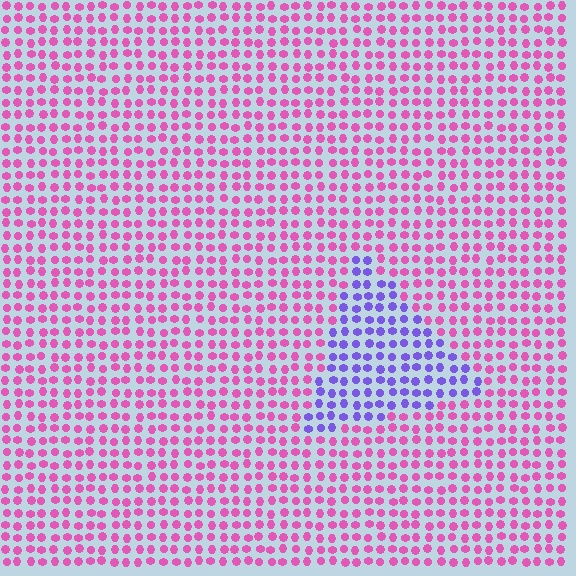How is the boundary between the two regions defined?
The boundary is defined purely by a slight shift in hue (about 64 degrees). Spacing, size, and orientation are identical on both sides.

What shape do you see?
I see a triangle.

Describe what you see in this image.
The image is filled with small pink elements in a uniform arrangement. A triangle-shaped region is visible where the elements are tinted to a slightly different hue, forming a subtle color boundary.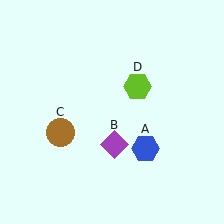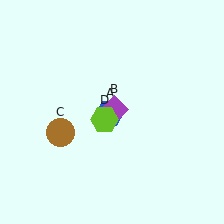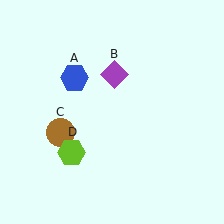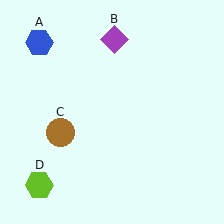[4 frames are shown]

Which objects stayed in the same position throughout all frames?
Brown circle (object C) remained stationary.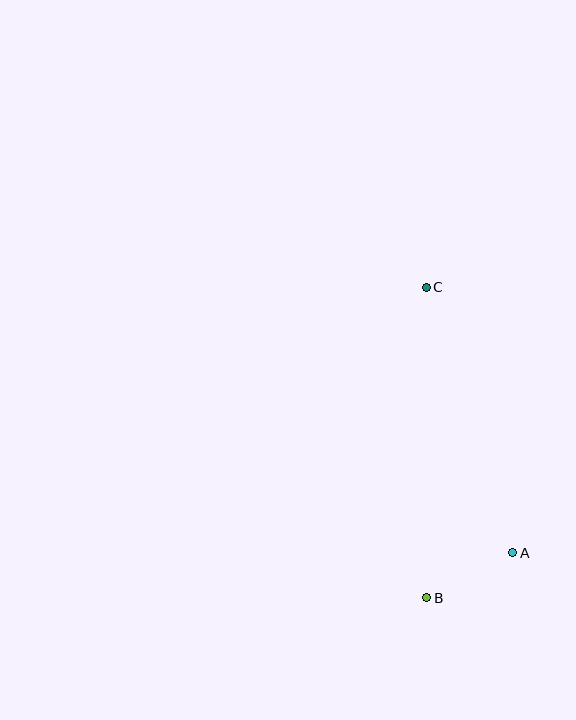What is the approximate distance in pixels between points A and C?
The distance between A and C is approximately 279 pixels.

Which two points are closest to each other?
Points A and B are closest to each other.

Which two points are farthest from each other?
Points B and C are farthest from each other.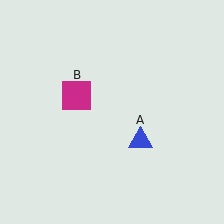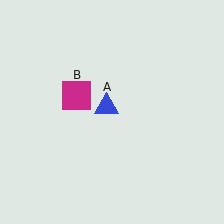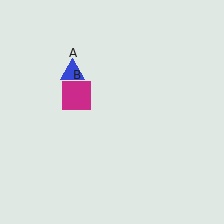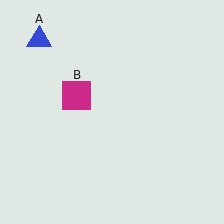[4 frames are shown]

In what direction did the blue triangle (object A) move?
The blue triangle (object A) moved up and to the left.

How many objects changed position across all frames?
1 object changed position: blue triangle (object A).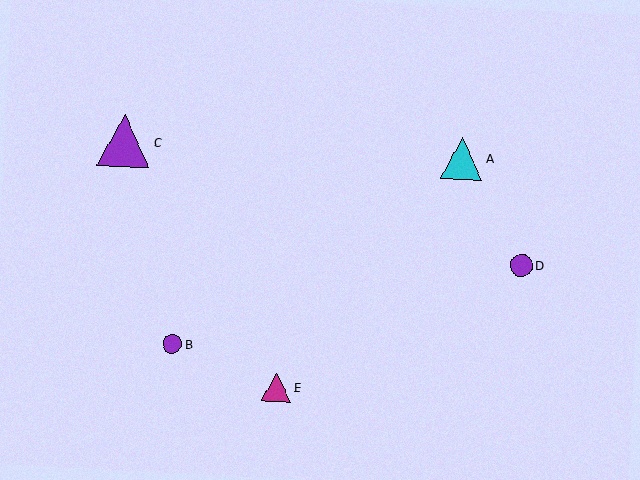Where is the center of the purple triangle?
The center of the purple triangle is at (125, 141).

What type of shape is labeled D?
Shape D is a purple circle.